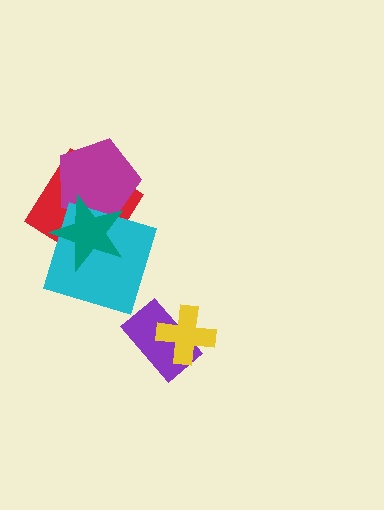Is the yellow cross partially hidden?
No, no other shape covers it.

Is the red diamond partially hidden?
Yes, it is partially covered by another shape.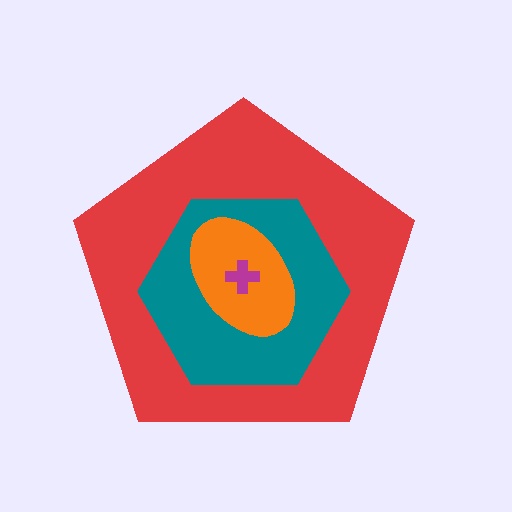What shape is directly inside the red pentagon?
The teal hexagon.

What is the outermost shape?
The red pentagon.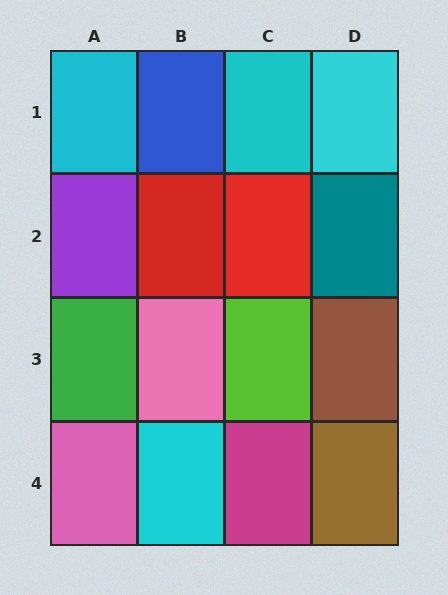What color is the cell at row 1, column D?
Cyan.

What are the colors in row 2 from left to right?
Purple, red, red, teal.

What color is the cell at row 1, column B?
Blue.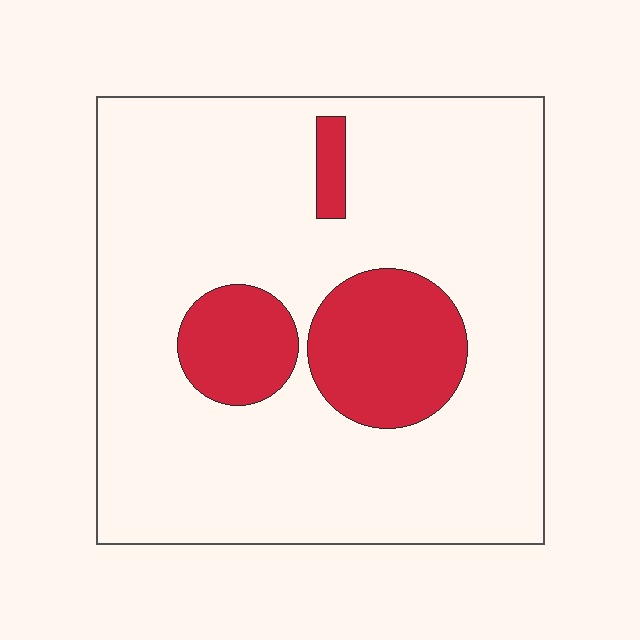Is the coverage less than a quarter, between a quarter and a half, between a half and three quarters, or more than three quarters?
Less than a quarter.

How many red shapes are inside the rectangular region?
3.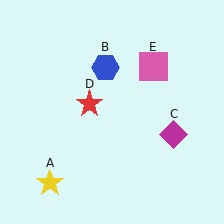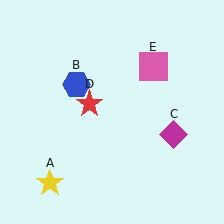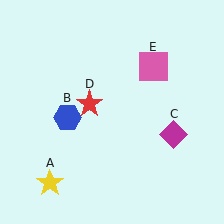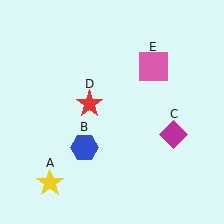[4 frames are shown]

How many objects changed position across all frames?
1 object changed position: blue hexagon (object B).